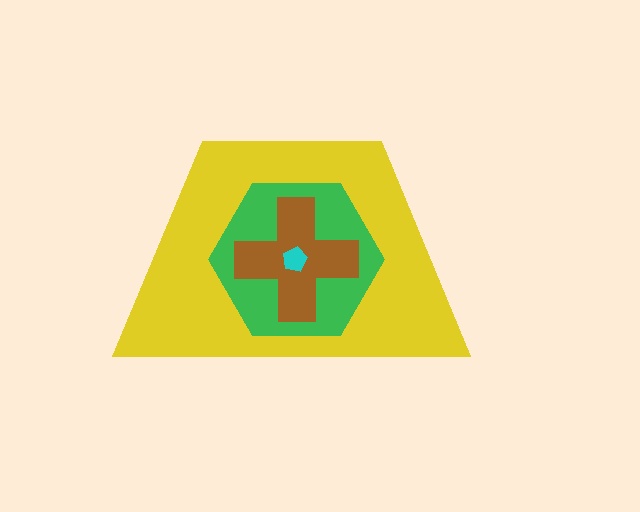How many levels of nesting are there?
4.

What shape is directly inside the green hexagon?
The brown cross.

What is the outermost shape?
The yellow trapezoid.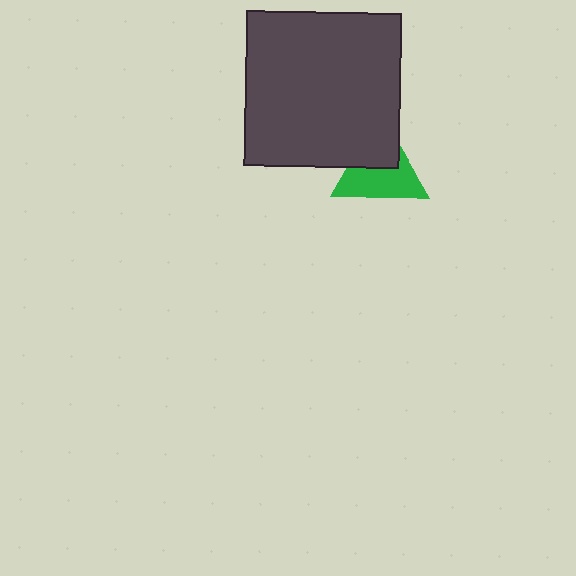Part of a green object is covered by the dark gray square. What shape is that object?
It is a triangle.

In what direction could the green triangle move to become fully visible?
The green triangle could move toward the lower-right. That would shift it out from behind the dark gray square entirely.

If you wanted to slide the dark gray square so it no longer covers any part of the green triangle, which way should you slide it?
Slide it toward the upper-left — that is the most direct way to separate the two shapes.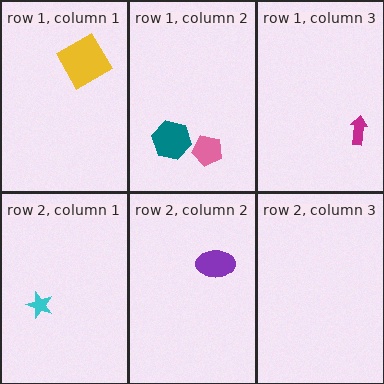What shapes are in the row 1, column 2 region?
The pink pentagon, the teal hexagon.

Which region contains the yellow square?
The row 1, column 1 region.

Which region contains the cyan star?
The row 2, column 1 region.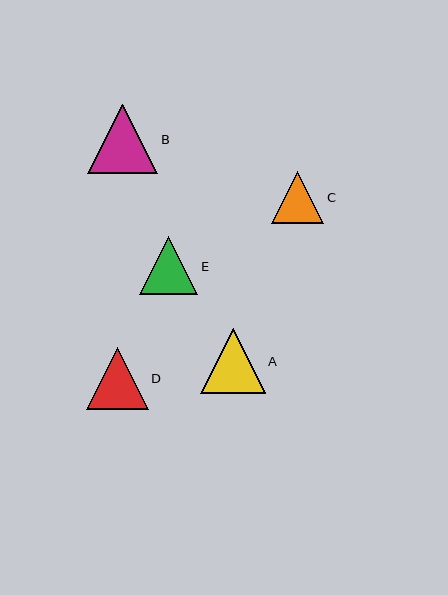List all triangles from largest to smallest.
From largest to smallest: B, A, D, E, C.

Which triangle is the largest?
Triangle B is the largest with a size of approximately 70 pixels.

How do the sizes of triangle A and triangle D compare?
Triangle A and triangle D are approximately the same size.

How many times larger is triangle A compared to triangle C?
Triangle A is approximately 1.2 times the size of triangle C.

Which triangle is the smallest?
Triangle C is the smallest with a size of approximately 52 pixels.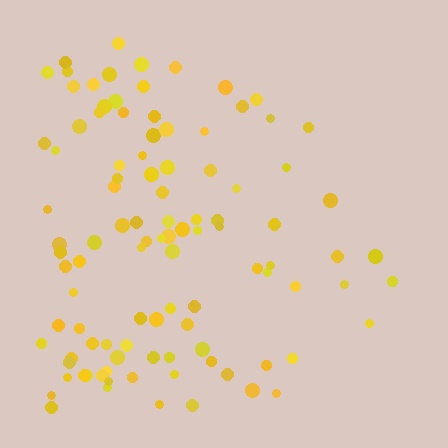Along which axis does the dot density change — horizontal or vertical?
Horizontal.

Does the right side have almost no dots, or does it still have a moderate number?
Still a moderate number, just noticeably fewer than the left.